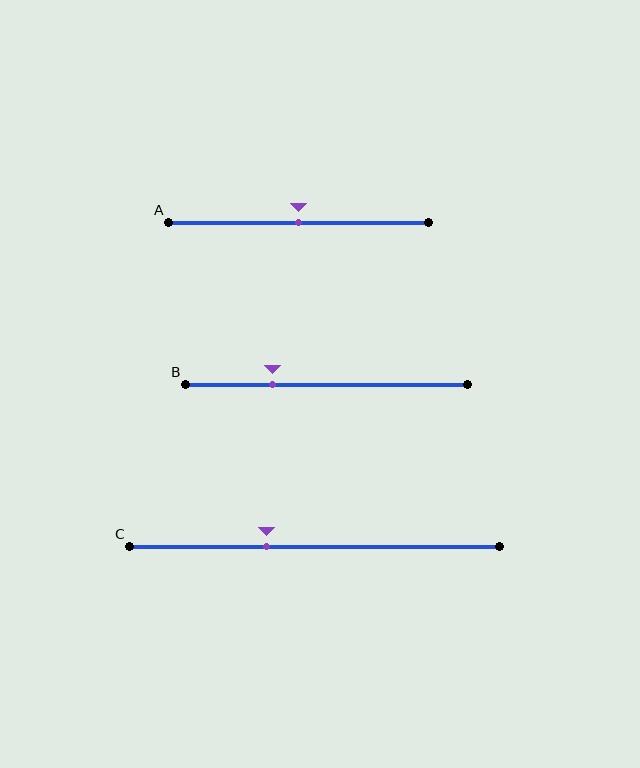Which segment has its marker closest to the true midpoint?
Segment A has its marker closest to the true midpoint.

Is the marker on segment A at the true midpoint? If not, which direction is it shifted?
Yes, the marker on segment A is at the true midpoint.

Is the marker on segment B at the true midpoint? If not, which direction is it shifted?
No, the marker on segment B is shifted to the left by about 19% of the segment length.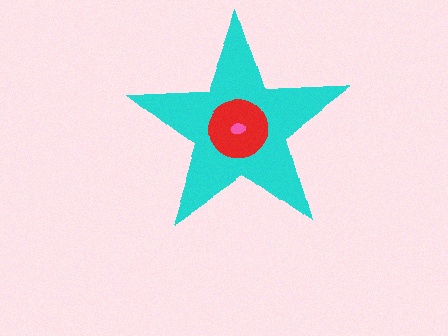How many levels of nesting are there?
3.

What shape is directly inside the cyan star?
The red circle.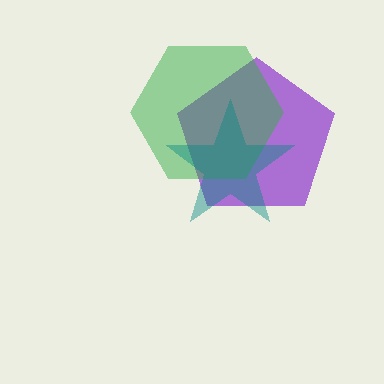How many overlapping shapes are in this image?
There are 3 overlapping shapes in the image.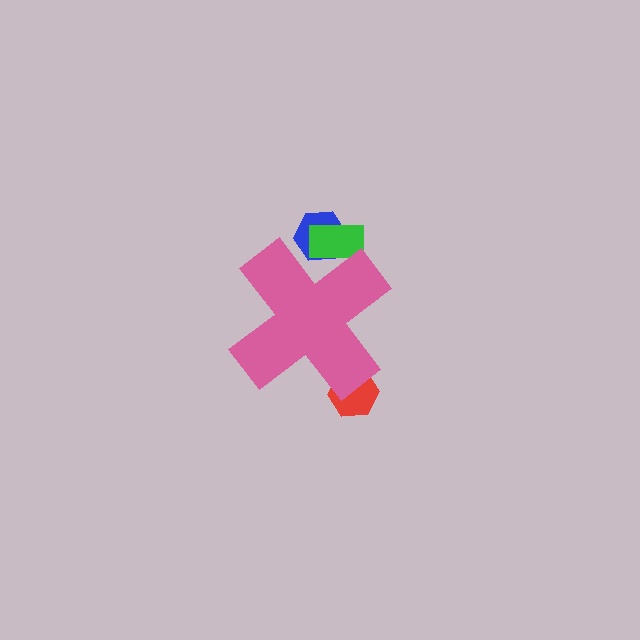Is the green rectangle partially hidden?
Yes, the green rectangle is partially hidden behind the pink cross.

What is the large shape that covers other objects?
A pink cross.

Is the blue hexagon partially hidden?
Yes, the blue hexagon is partially hidden behind the pink cross.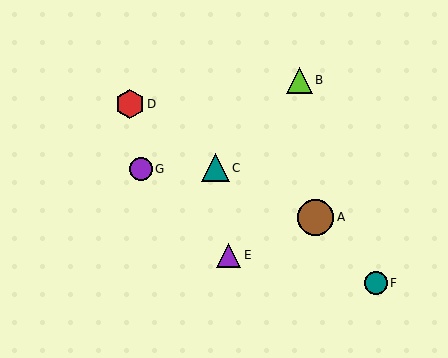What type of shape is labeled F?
Shape F is a teal circle.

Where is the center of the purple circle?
The center of the purple circle is at (141, 169).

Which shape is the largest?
The brown circle (labeled A) is the largest.